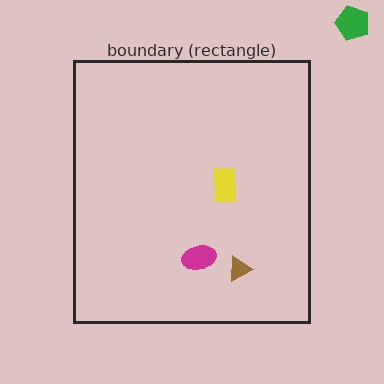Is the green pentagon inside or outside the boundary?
Outside.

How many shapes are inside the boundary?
3 inside, 1 outside.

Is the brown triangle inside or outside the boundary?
Inside.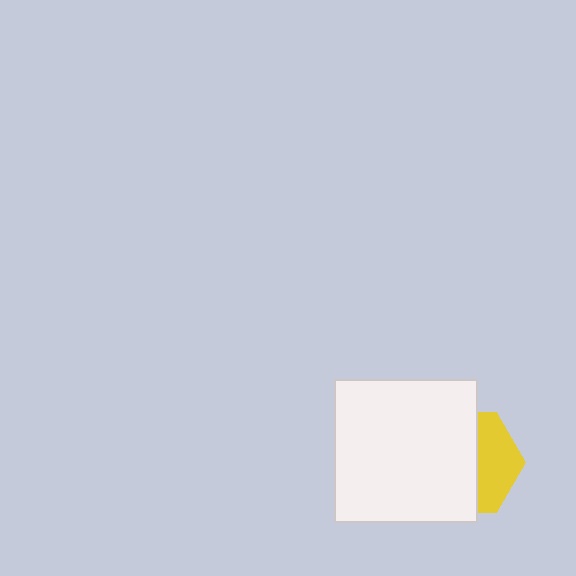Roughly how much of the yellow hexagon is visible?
A small part of it is visible (roughly 39%).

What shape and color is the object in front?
The object in front is a white square.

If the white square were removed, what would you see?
You would see the complete yellow hexagon.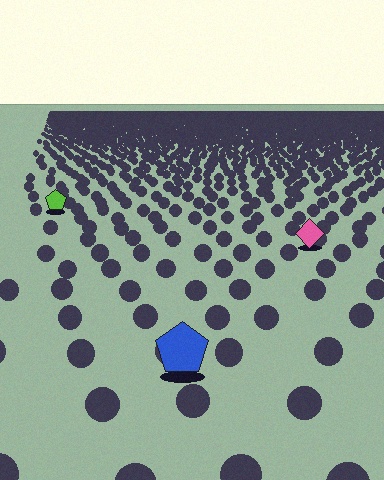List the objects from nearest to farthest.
From nearest to farthest: the blue pentagon, the pink diamond, the lime pentagon.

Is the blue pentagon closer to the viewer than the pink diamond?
Yes. The blue pentagon is closer — you can tell from the texture gradient: the ground texture is coarser near it.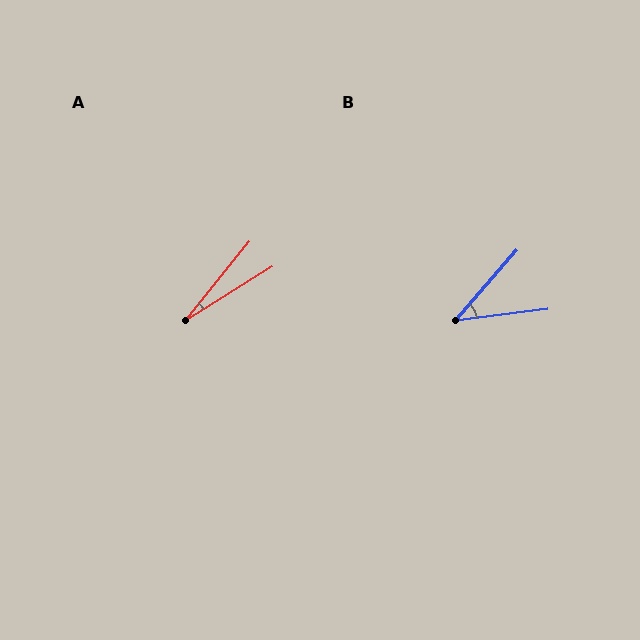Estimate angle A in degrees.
Approximately 19 degrees.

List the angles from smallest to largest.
A (19°), B (41°).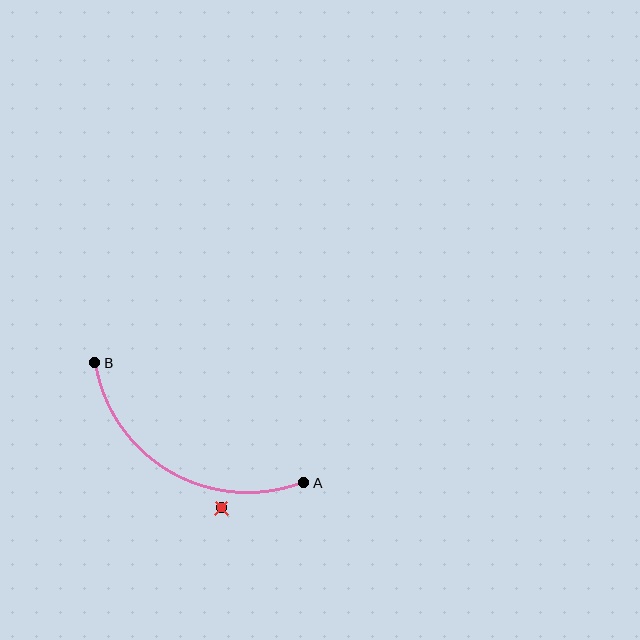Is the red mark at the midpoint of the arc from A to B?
No — the red mark does not lie on the arc at all. It sits slightly outside the curve.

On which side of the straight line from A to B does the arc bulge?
The arc bulges below the straight line connecting A and B.